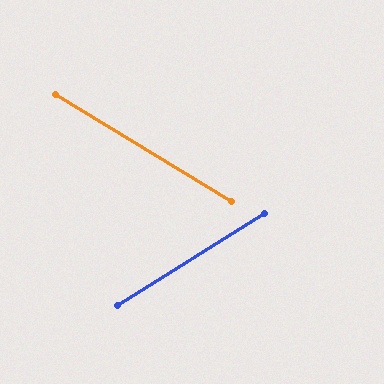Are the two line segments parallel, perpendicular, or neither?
Neither parallel nor perpendicular — they differ by about 63°.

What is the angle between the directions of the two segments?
Approximately 63 degrees.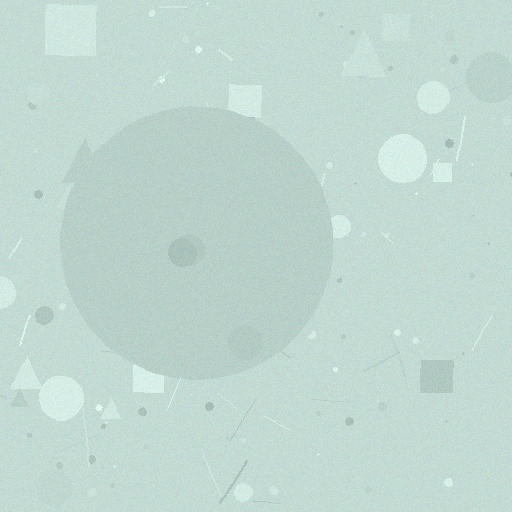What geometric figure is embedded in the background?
A circle is embedded in the background.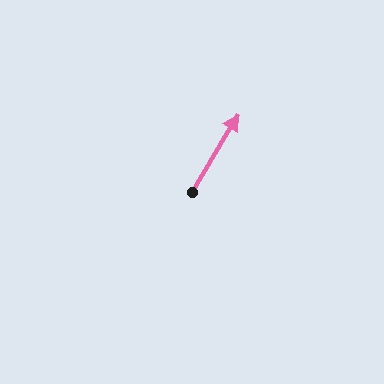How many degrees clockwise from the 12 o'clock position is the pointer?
Approximately 31 degrees.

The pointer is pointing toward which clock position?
Roughly 1 o'clock.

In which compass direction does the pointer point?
Northeast.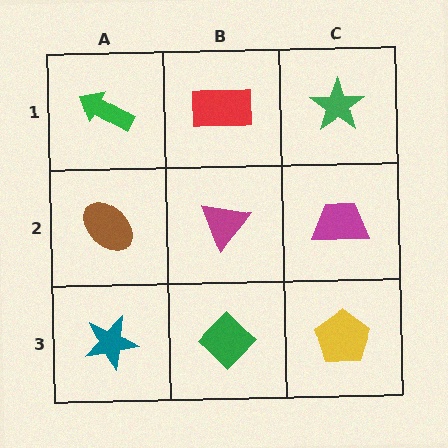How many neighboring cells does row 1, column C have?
2.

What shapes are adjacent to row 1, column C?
A magenta trapezoid (row 2, column C), a red rectangle (row 1, column B).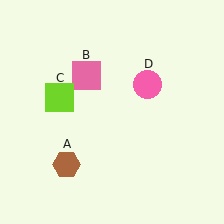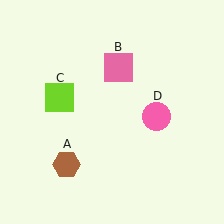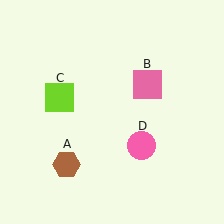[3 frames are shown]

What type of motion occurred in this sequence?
The pink square (object B), pink circle (object D) rotated clockwise around the center of the scene.